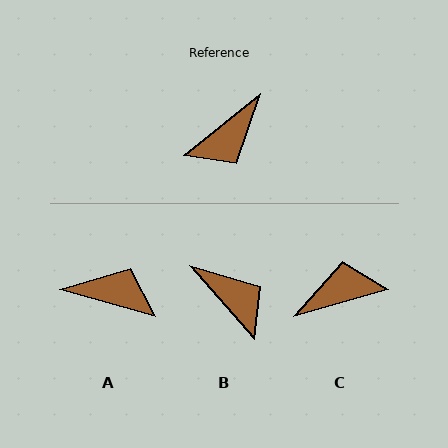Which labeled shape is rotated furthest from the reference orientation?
C, about 157 degrees away.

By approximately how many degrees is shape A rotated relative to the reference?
Approximately 126 degrees counter-clockwise.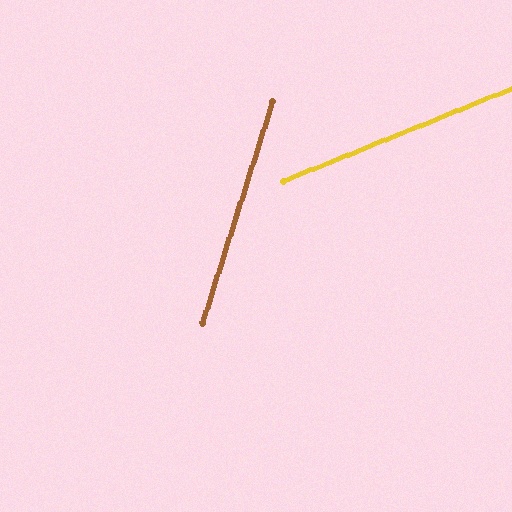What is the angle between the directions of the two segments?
Approximately 50 degrees.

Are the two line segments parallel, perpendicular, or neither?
Neither parallel nor perpendicular — they differ by about 50°.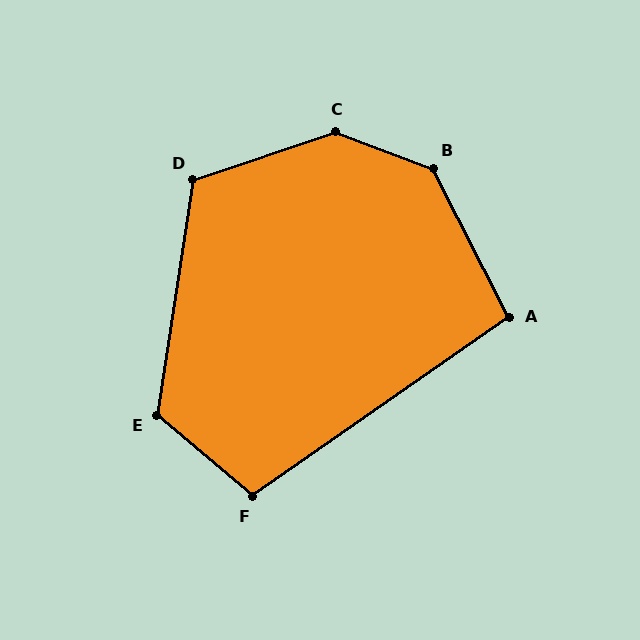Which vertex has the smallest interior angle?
A, at approximately 98 degrees.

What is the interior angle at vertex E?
Approximately 121 degrees (obtuse).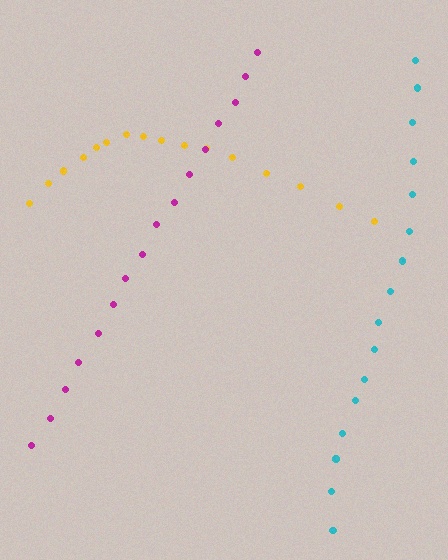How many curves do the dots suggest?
There are 3 distinct paths.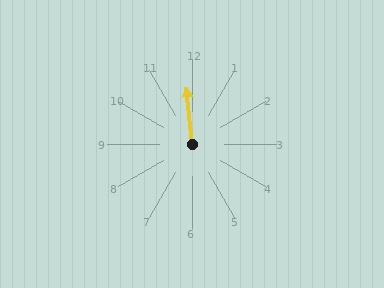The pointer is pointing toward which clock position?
Roughly 12 o'clock.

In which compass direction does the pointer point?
North.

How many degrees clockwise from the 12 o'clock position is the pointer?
Approximately 354 degrees.